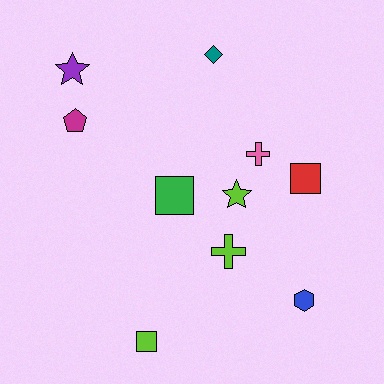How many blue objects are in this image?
There is 1 blue object.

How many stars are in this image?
There are 2 stars.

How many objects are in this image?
There are 10 objects.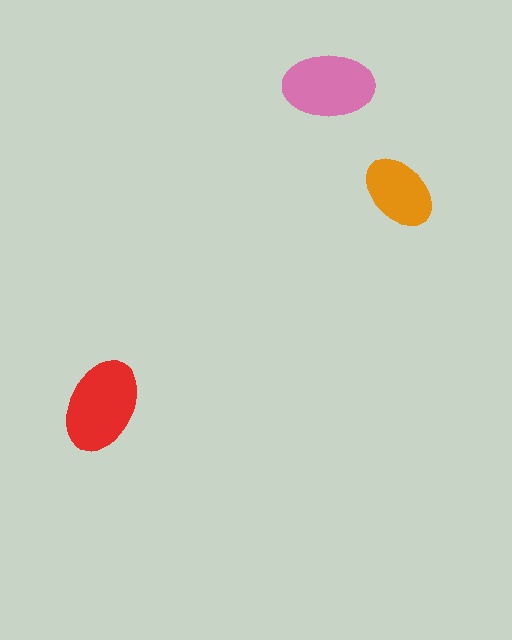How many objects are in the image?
There are 3 objects in the image.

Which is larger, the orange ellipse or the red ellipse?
The red one.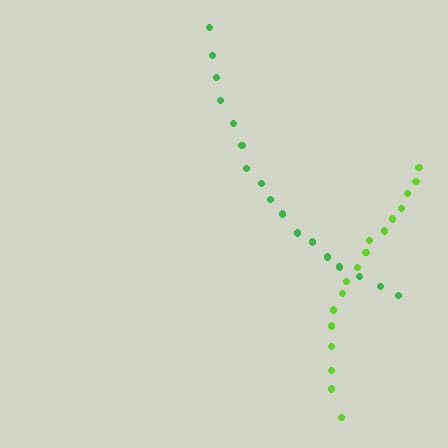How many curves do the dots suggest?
There are 2 distinct paths.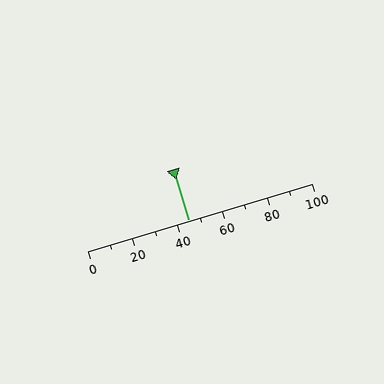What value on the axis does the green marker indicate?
The marker indicates approximately 45.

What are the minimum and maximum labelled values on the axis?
The axis runs from 0 to 100.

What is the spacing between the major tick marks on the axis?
The major ticks are spaced 20 apart.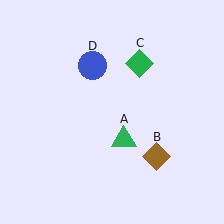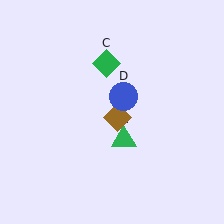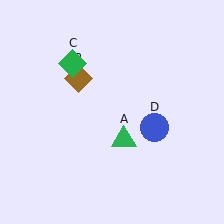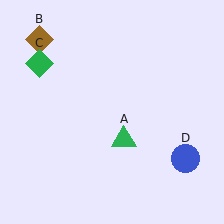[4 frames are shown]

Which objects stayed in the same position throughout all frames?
Green triangle (object A) remained stationary.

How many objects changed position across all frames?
3 objects changed position: brown diamond (object B), green diamond (object C), blue circle (object D).